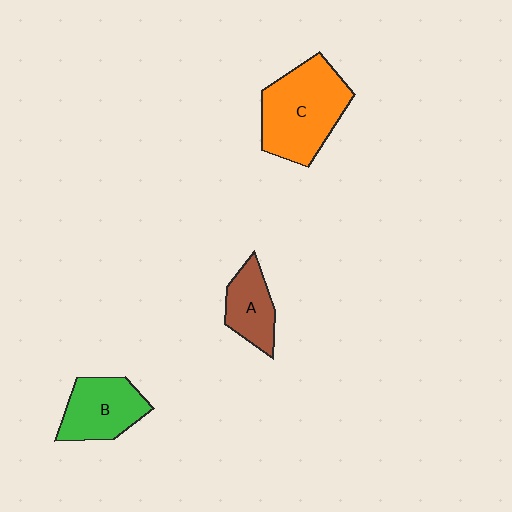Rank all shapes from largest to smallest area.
From largest to smallest: C (orange), B (green), A (brown).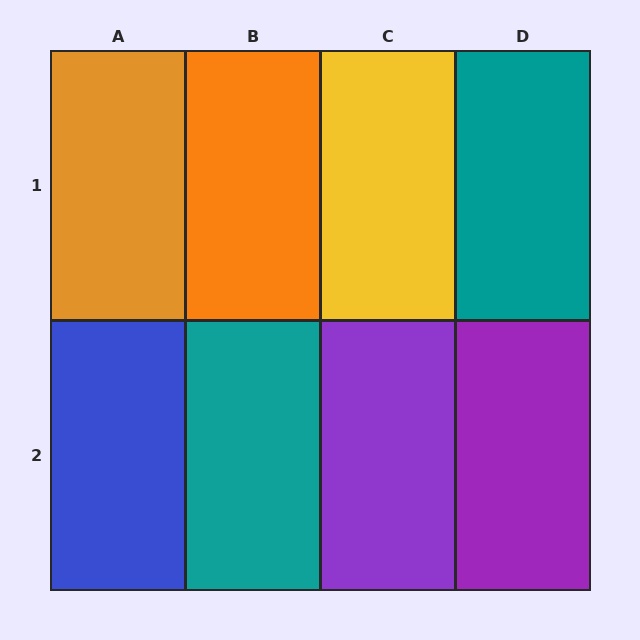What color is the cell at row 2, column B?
Teal.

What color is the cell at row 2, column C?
Purple.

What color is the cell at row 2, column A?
Blue.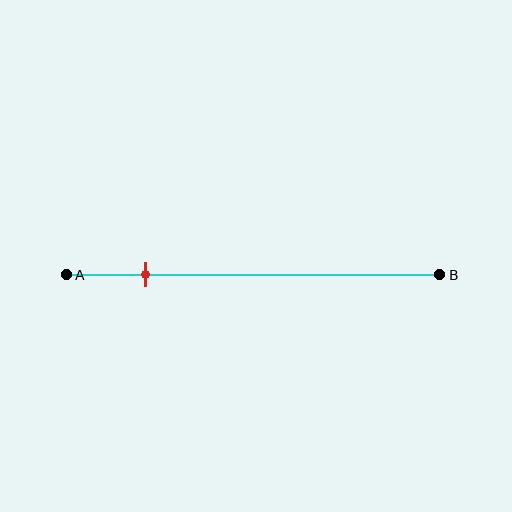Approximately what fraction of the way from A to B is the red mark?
The red mark is approximately 20% of the way from A to B.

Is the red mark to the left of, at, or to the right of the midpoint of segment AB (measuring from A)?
The red mark is to the left of the midpoint of segment AB.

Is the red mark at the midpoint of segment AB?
No, the mark is at about 20% from A, not at the 50% midpoint.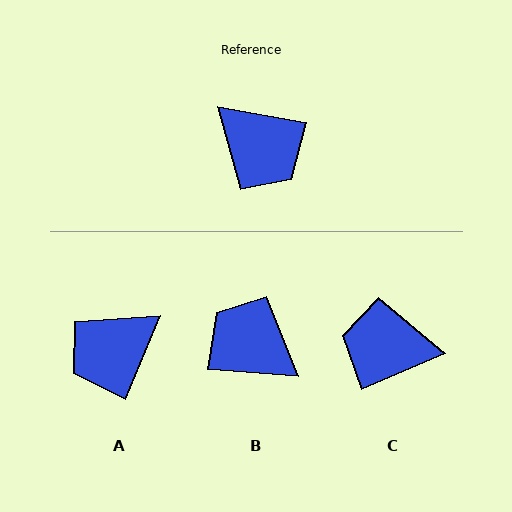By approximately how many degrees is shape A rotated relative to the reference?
Approximately 102 degrees clockwise.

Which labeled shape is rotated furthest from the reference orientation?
B, about 174 degrees away.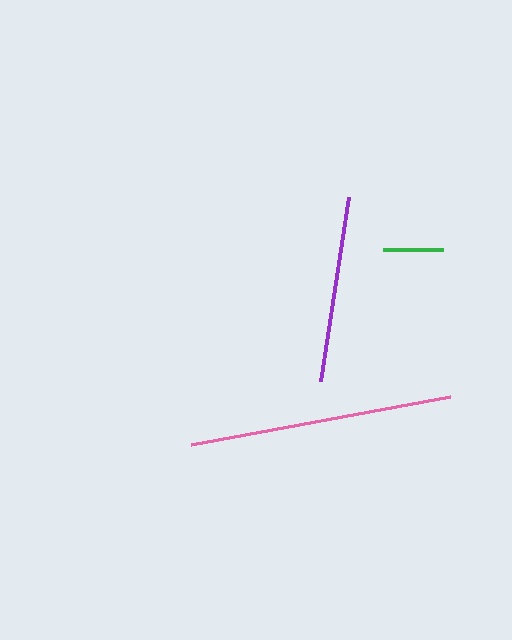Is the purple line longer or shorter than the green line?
The purple line is longer than the green line.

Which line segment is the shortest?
The green line is the shortest at approximately 61 pixels.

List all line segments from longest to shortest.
From longest to shortest: pink, purple, green.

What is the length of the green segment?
The green segment is approximately 61 pixels long.